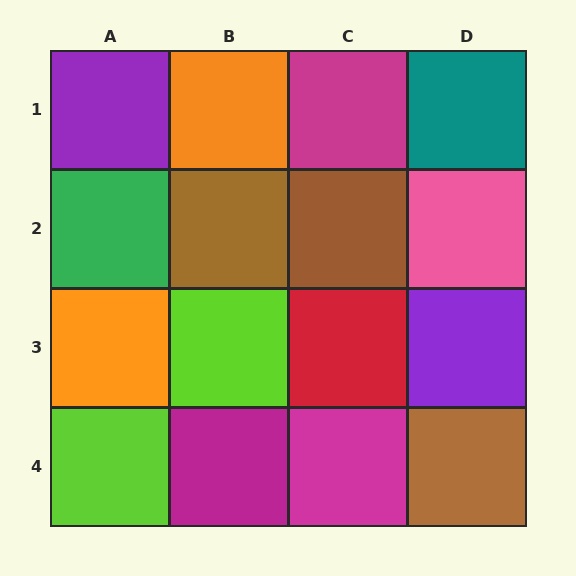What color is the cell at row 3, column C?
Red.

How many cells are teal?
1 cell is teal.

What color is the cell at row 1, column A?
Purple.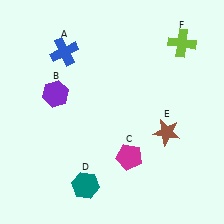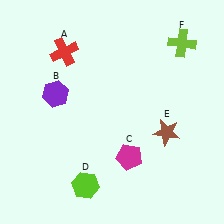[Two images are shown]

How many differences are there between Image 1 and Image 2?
There are 2 differences between the two images.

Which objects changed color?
A changed from blue to red. D changed from teal to lime.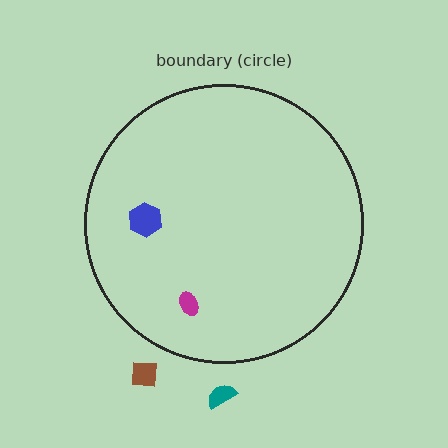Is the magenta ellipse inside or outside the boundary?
Inside.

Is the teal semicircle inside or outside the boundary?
Outside.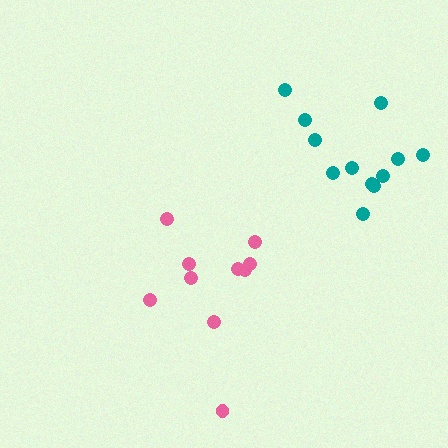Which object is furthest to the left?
The pink cluster is leftmost.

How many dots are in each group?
Group 1: 10 dots, Group 2: 12 dots (22 total).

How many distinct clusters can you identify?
There are 2 distinct clusters.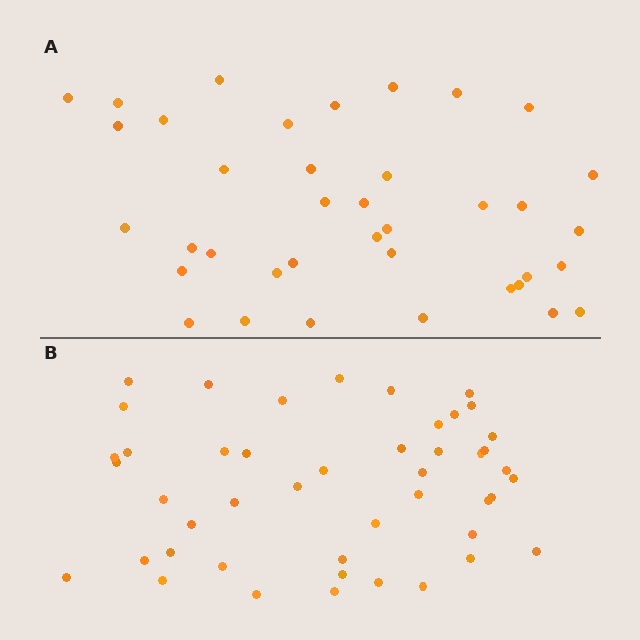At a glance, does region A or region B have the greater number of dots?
Region B (the bottom region) has more dots.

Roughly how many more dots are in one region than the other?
Region B has roughly 8 or so more dots than region A.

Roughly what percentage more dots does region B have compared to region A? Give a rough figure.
About 20% more.